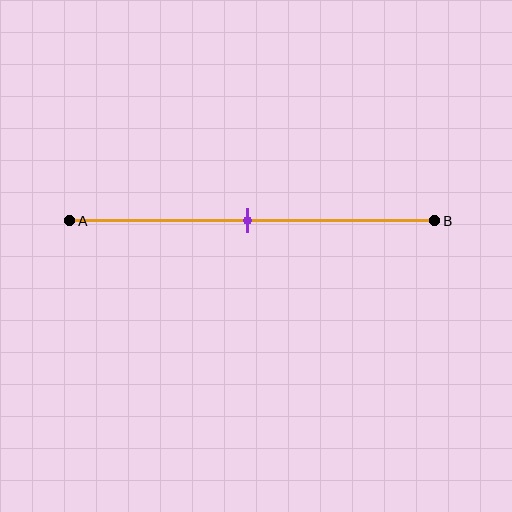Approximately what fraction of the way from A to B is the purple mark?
The purple mark is approximately 50% of the way from A to B.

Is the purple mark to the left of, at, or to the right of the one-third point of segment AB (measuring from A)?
The purple mark is to the right of the one-third point of segment AB.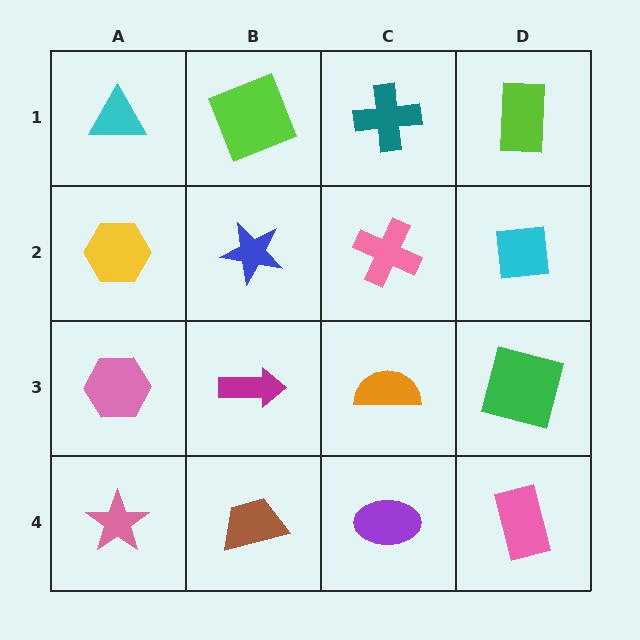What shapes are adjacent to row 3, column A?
A yellow hexagon (row 2, column A), a pink star (row 4, column A), a magenta arrow (row 3, column B).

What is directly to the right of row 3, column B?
An orange semicircle.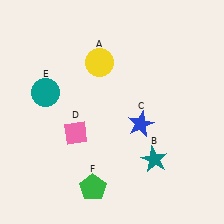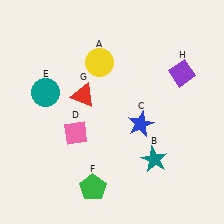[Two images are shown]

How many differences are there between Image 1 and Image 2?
There are 2 differences between the two images.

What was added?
A red triangle (G), a purple diamond (H) were added in Image 2.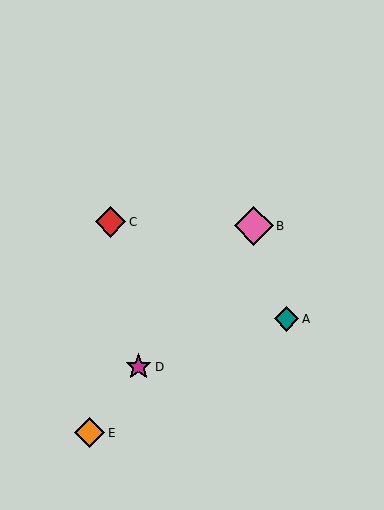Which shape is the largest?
The pink diamond (labeled B) is the largest.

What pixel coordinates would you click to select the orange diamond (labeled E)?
Click at (90, 433) to select the orange diamond E.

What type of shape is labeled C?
Shape C is a red diamond.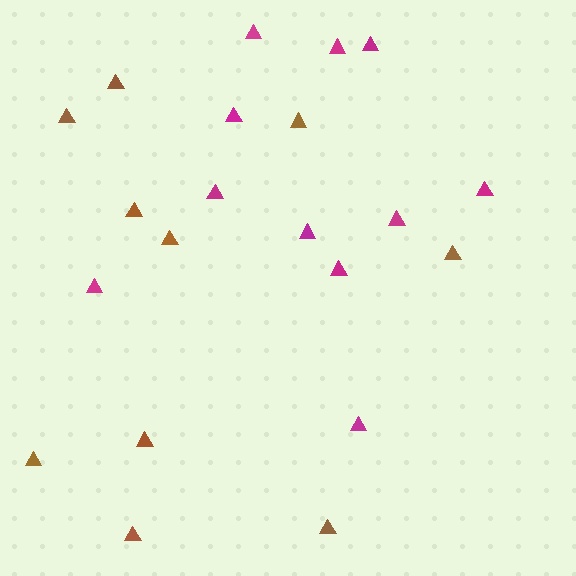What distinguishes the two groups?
There are 2 groups: one group of magenta triangles (11) and one group of brown triangles (10).